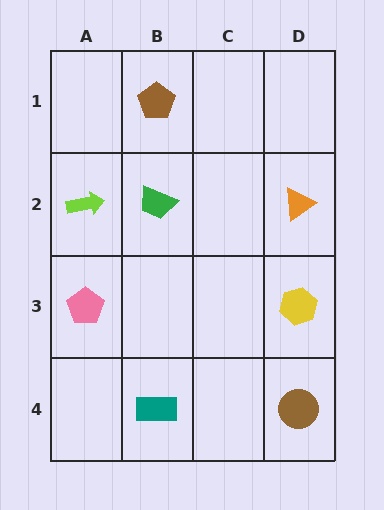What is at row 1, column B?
A brown pentagon.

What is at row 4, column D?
A brown circle.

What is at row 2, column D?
An orange triangle.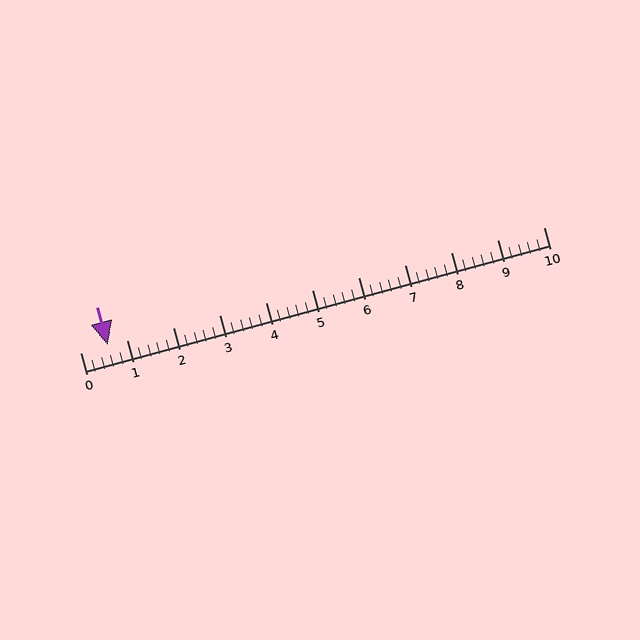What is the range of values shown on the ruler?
The ruler shows values from 0 to 10.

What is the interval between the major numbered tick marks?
The major tick marks are spaced 1 units apart.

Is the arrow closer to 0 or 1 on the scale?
The arrow is closer to 1.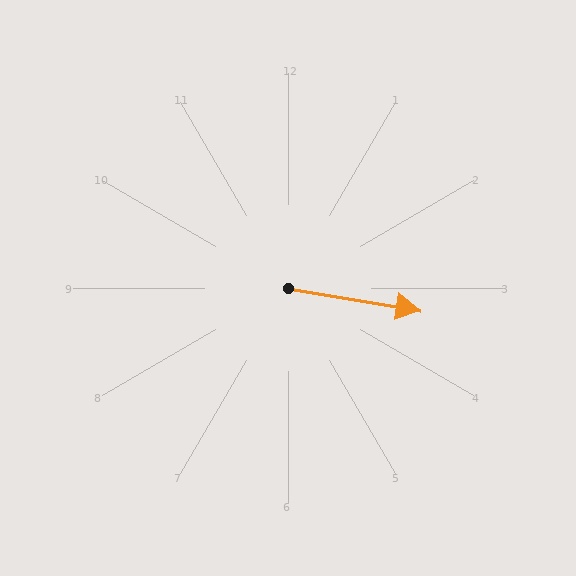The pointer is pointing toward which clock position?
Roughly 3 o'clock.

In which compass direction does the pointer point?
East.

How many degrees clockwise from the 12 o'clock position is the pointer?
Approximately 99 degrees.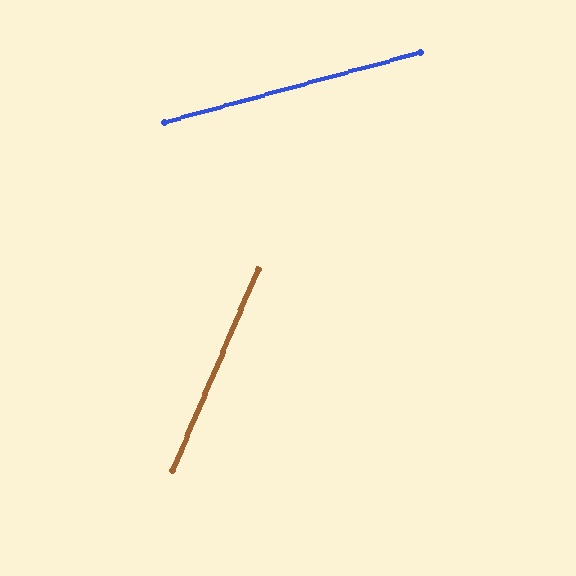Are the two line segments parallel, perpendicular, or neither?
Neither parallel nor perpendicular — they differ by about 52°.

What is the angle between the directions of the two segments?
Approximately 52 degrees.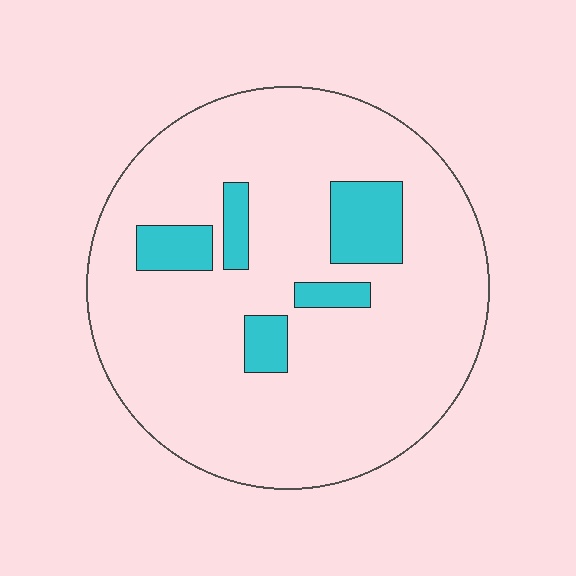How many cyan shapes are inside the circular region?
5.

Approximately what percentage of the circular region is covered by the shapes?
Approximately 15%.